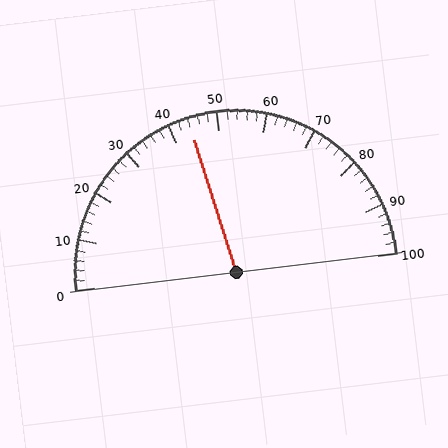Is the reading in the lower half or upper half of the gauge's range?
The reading is in the lower half of the range (0 to 100).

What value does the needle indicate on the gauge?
The needle indicates approximately 44.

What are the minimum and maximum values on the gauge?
The gauge ranges from 0 to 100.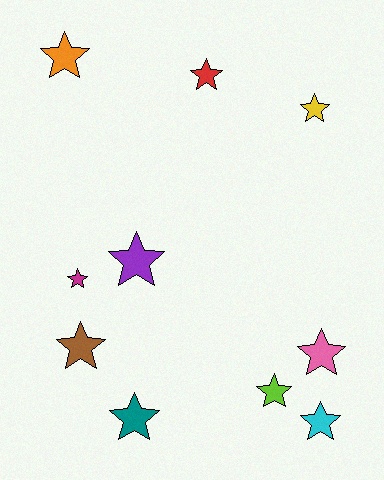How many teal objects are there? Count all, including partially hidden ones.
There is 1 teal object.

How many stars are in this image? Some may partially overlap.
There are 10 stars.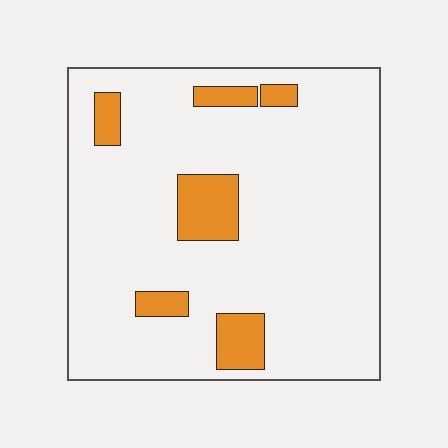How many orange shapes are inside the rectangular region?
6.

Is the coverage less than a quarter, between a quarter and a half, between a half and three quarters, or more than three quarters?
Less than a quarter.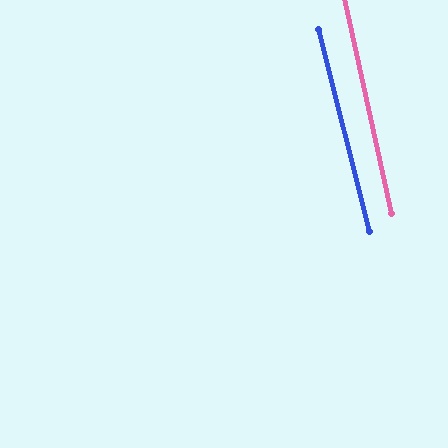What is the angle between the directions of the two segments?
Approximately 2 degrees.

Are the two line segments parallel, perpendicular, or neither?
Parallel — their directions differ by only 2.0°.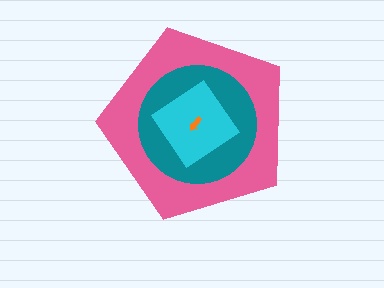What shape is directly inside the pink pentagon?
The teal circle.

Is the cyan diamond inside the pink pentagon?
Yes.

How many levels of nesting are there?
4.